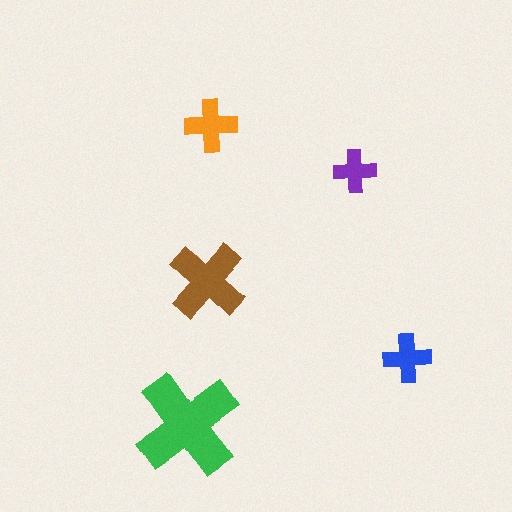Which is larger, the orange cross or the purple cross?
The orange one.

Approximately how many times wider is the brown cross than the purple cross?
About 2 times wider.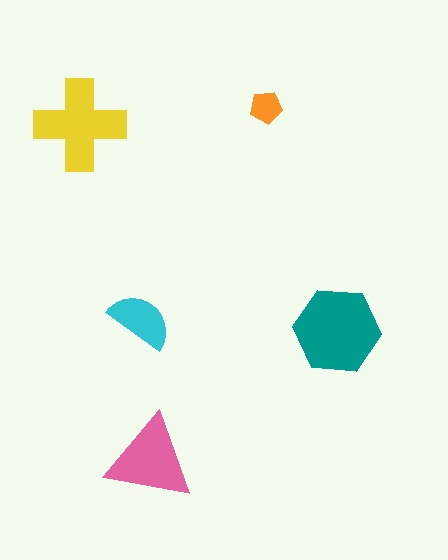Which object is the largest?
The teal hexagon.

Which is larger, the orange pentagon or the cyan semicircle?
The cyan semicircle.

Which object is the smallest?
The orange pentagon.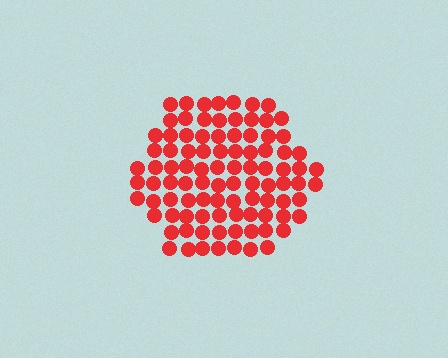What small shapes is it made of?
It is made of small circles.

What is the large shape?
The large shape is a hexagon.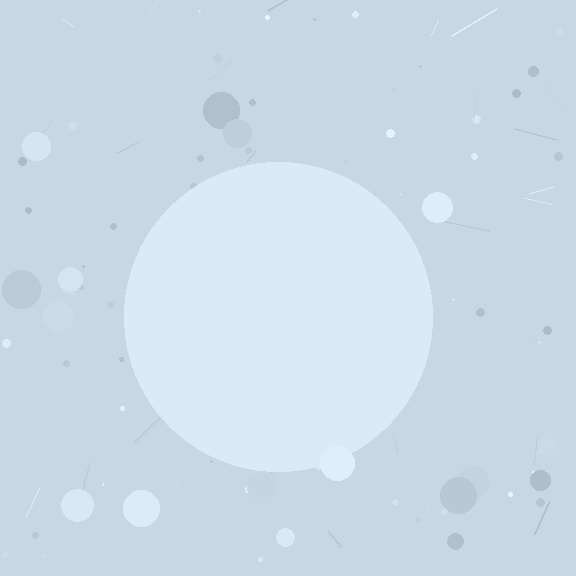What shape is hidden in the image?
A circle is hidden in the image.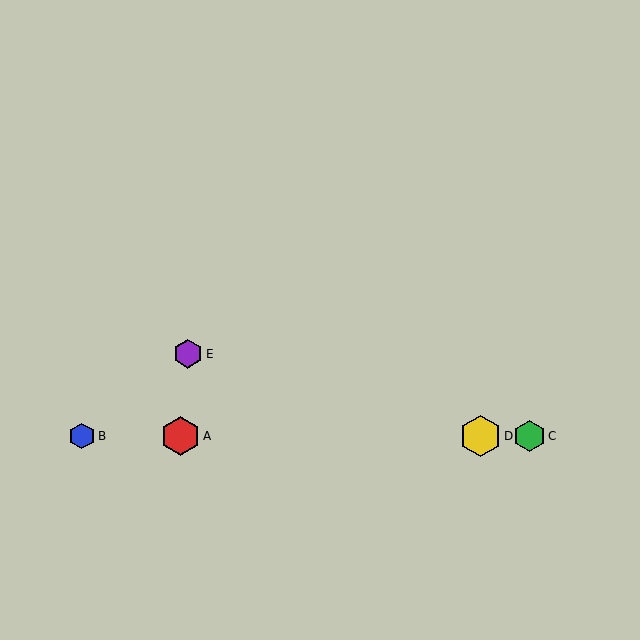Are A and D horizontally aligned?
Yes, both are at y≈436.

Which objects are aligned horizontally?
Objects A, B, C, D are aligned horizontally.